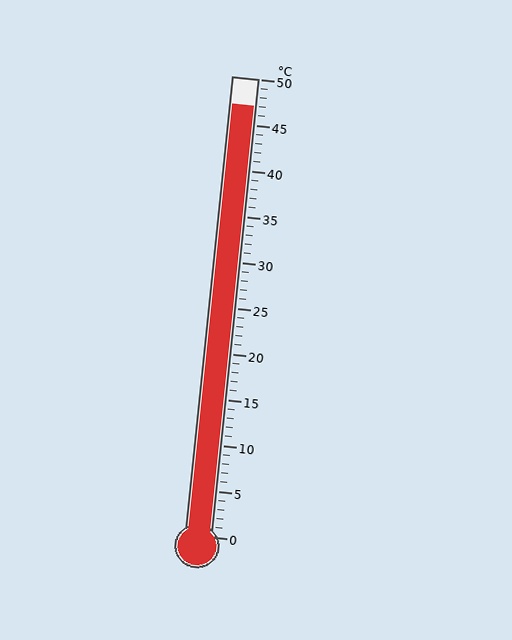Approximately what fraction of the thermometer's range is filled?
The thermometer is filled to approximately 95% of its range.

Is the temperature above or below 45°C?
The temperature is above 45°C.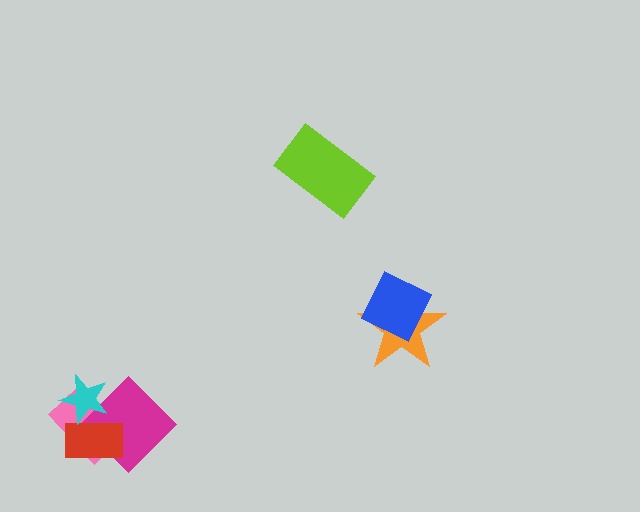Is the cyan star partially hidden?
No, no other shape covers it.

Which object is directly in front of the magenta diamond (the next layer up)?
The red rectangle is directly in front of the magenta diamond.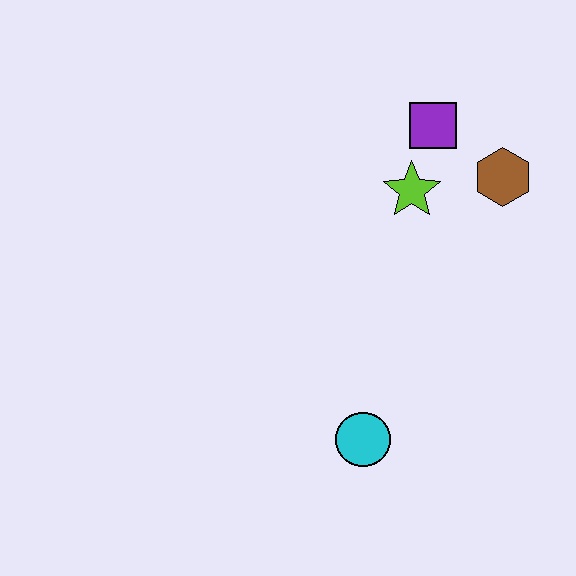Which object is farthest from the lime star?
The cyan circle is farthest from the lime star.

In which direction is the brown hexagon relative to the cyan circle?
The brown hexagon is above the cyan circle.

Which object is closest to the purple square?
The lime star is closest to the purple square.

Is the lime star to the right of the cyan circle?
Yes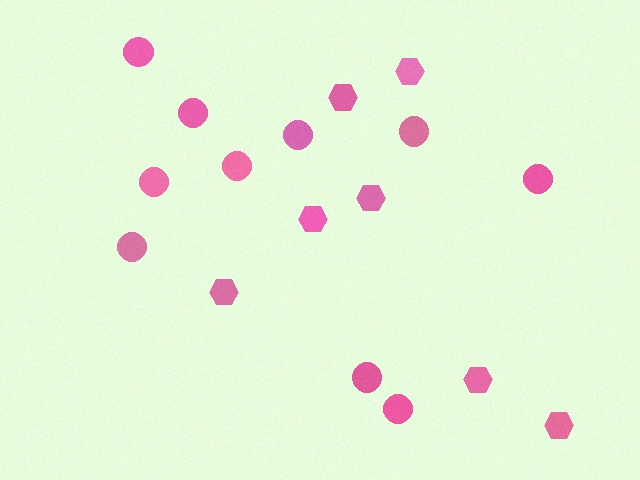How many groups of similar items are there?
There are 2 groups: one group of circles (10) and one group of hexagons (7).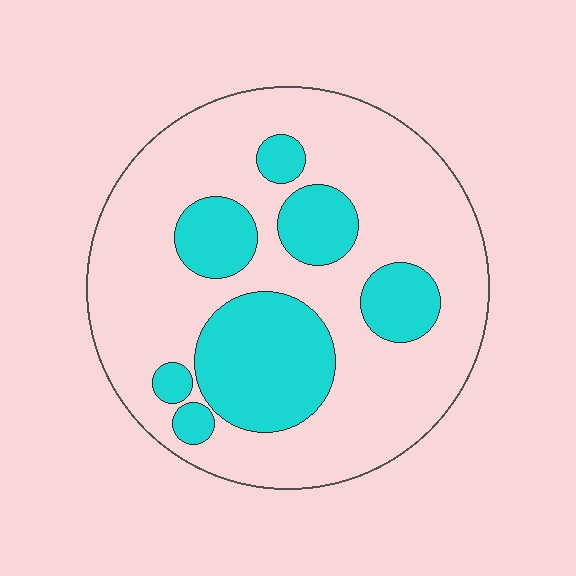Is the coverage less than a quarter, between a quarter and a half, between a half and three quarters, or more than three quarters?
Between a quarter and a half.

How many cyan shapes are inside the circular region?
7.